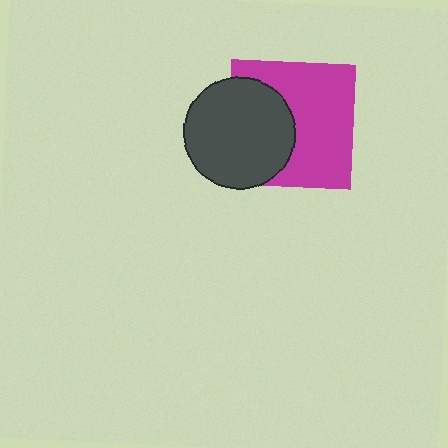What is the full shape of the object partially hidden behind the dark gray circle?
The partially hidden object is a magenta square.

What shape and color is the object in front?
The object in front is a dark gray circle.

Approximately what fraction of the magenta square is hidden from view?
Roughly 40% of the magenta square is hidden behind the dark gray circle.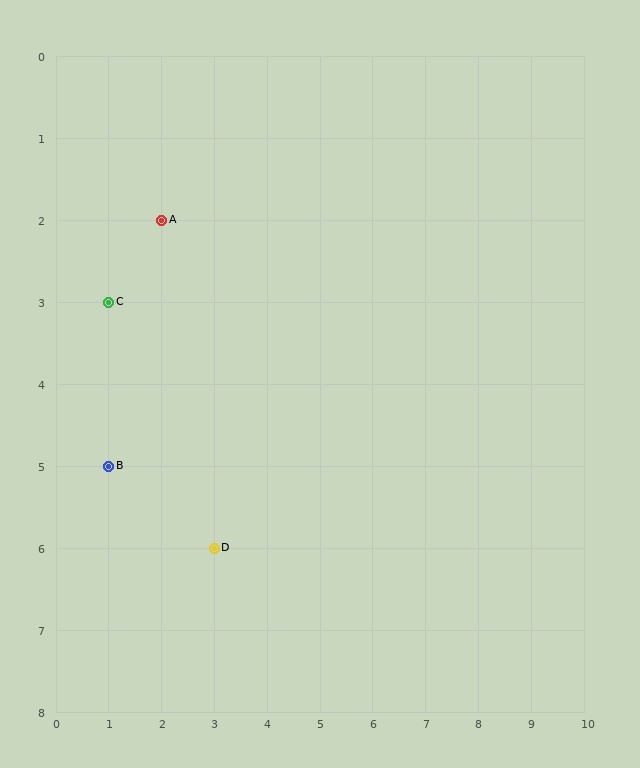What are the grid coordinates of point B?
Point B is at grid coordinates (1, 5).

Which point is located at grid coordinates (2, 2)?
Point A is at (2, 2).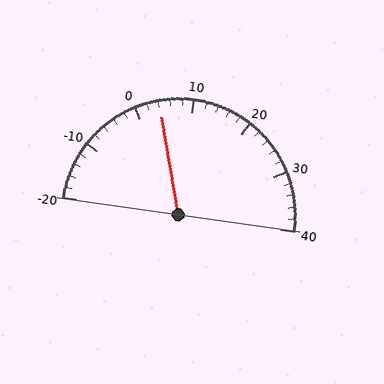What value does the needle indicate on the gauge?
The needle indicates approximately 4.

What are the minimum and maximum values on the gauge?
The gauge ranges from -20 to 40.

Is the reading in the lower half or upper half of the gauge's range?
The reading is in the lower half of the range (-20 to 40).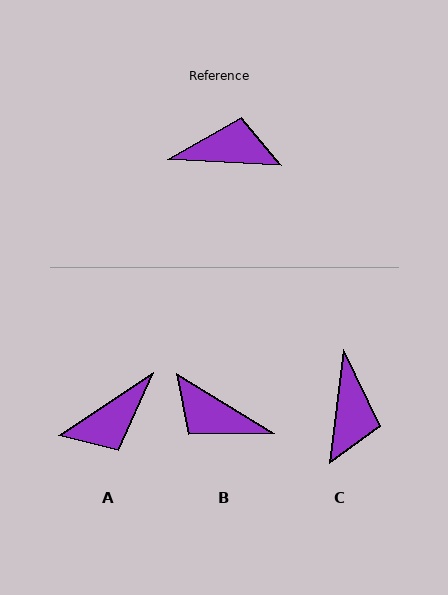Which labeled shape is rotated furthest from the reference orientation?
B, about 152 degrees away.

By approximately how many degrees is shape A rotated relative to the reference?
Approximately 144 degrees clockwise.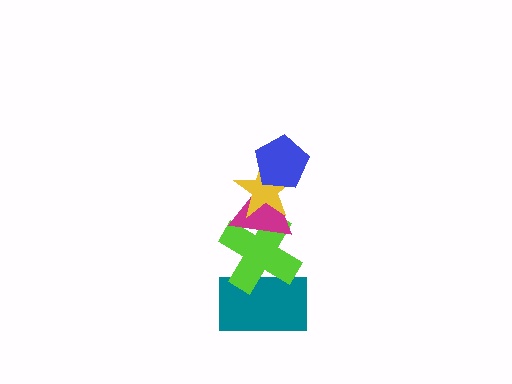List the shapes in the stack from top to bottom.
From top to bottom: the blue pentagon, the yellow star, the magenta triangle, the lime cross, the teal rectangle.